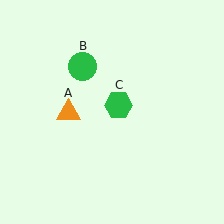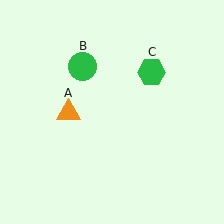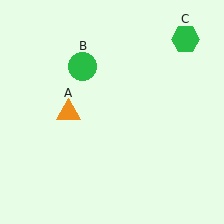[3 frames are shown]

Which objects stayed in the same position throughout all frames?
Orange triangle (object A) and green circle (object B) remained stationary.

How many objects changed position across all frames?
1 object changed position: green hexagon (object C).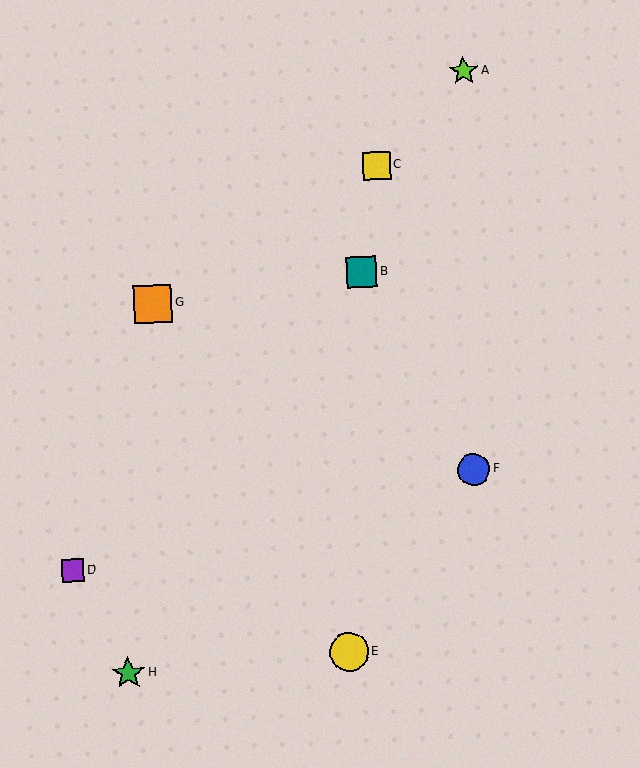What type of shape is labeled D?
Shape D is a purple square.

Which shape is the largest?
The yellow circle (labeled E) is the largest.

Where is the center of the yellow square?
The center of the yellow square is at (376, 166).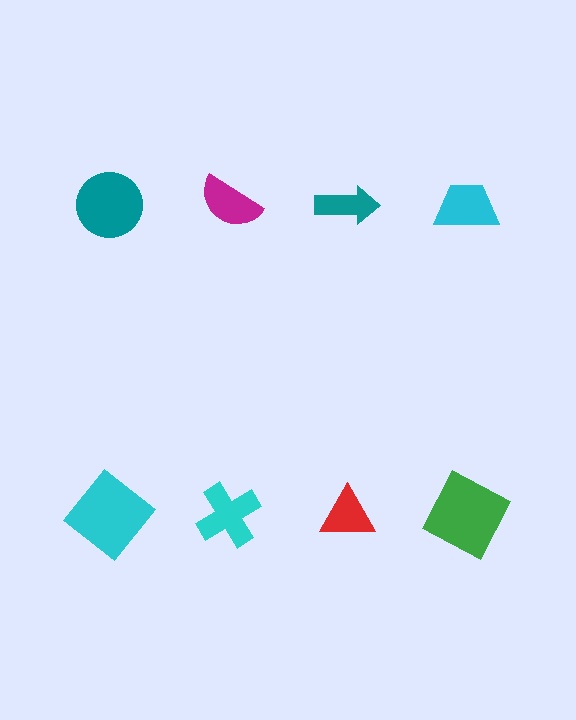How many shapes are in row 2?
4 shapes.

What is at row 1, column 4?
A cyan trapezoid.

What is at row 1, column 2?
A magenta semicircle.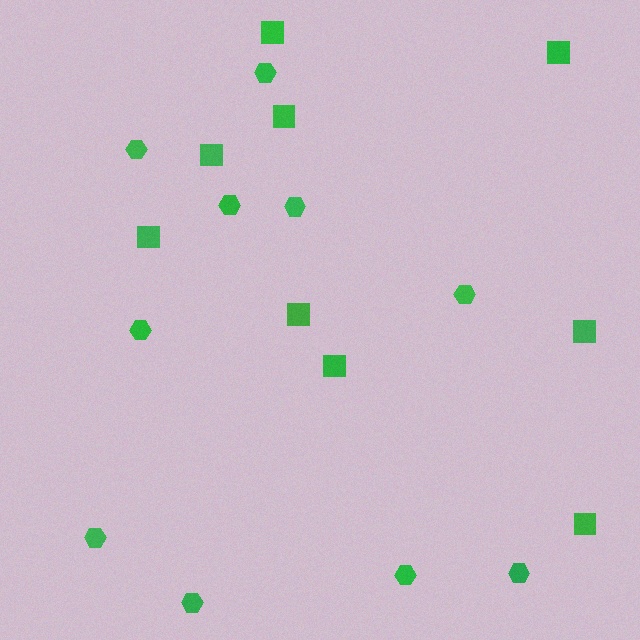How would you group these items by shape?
There are 2 groups: one group of squares (9) and one group of hexagons (10).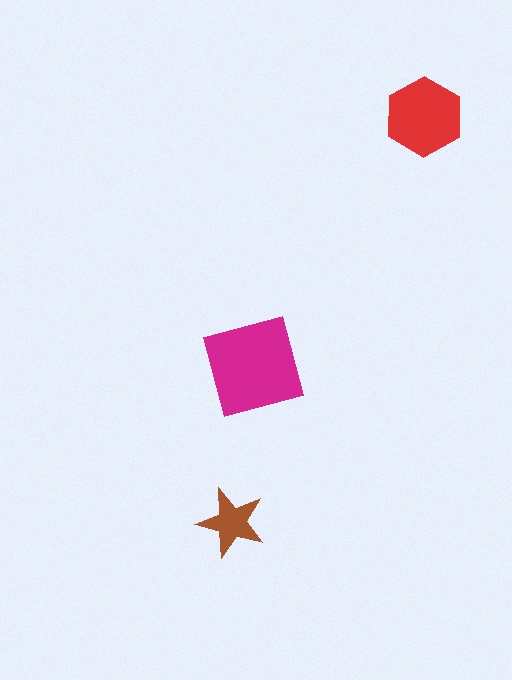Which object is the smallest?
The brown star.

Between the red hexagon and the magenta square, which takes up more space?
The magenta square.